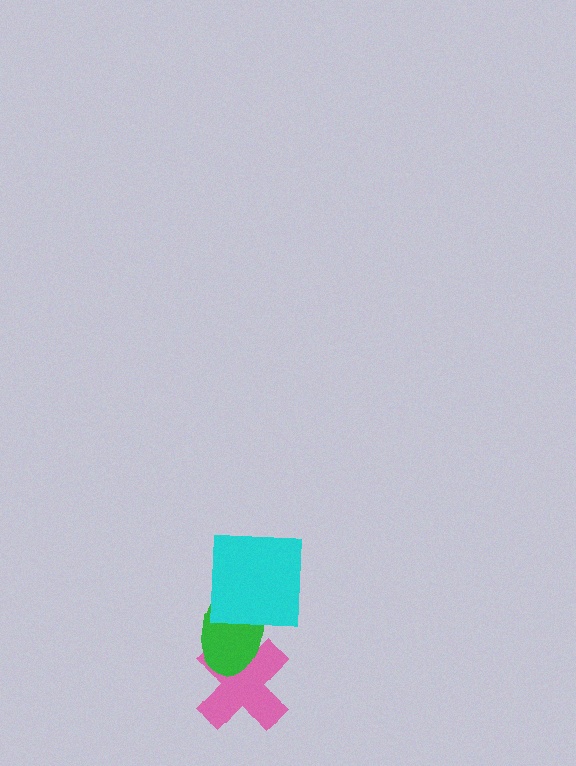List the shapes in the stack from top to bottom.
From top to bottom: the cyan square, the green ellipse, the pink cross.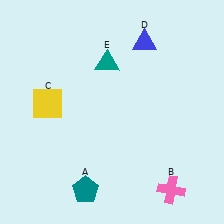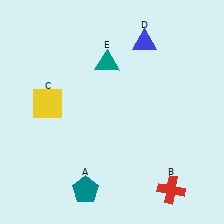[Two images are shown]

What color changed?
The cross (B) changed from pink in Image 1 to red in Image 2.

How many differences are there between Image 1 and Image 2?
There is 1 difference between the two images.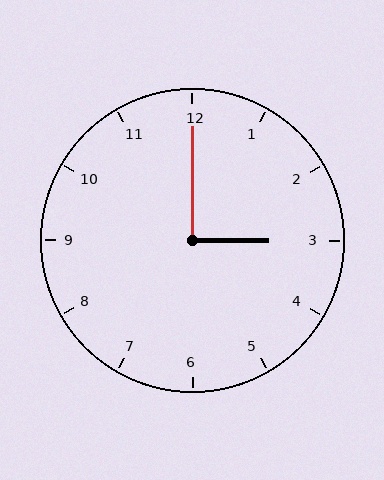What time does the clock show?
3:00.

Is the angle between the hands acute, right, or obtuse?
It is right.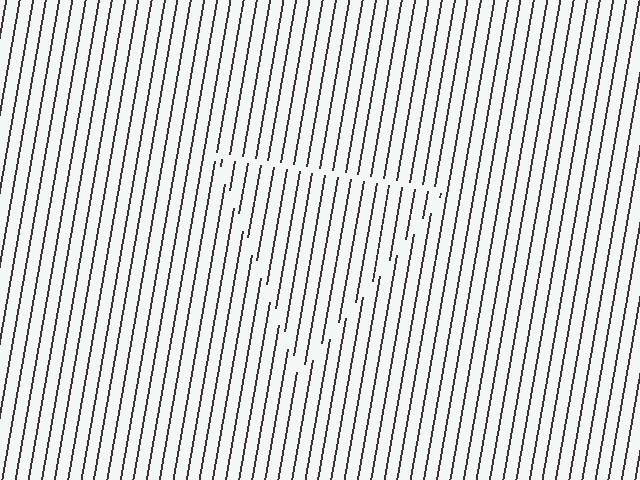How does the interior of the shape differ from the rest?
The interior of the shape contains the same grating, shifted by half a period — the contour is defined by the phase discontinuity where line-ends from the inner and outer gratings abut.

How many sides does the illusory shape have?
3 sides — the line-ends trace a triangle.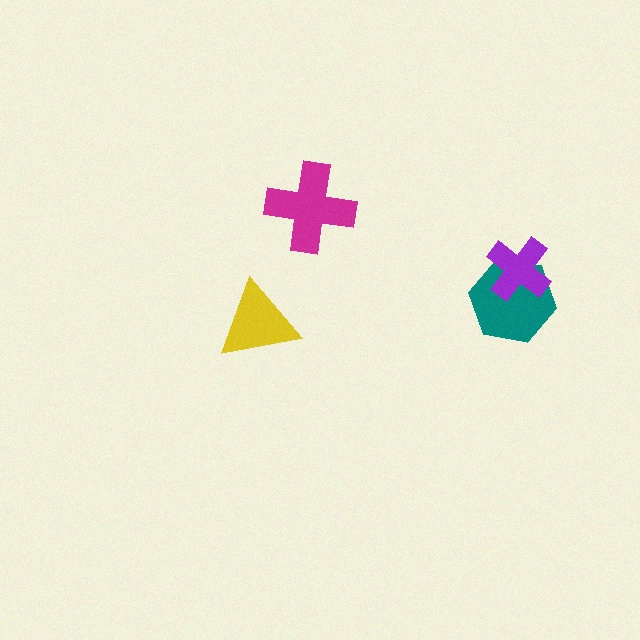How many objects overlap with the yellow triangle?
0 objects overlap with the yellow triangle.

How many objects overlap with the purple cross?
1 object overlaps with the purple cross.